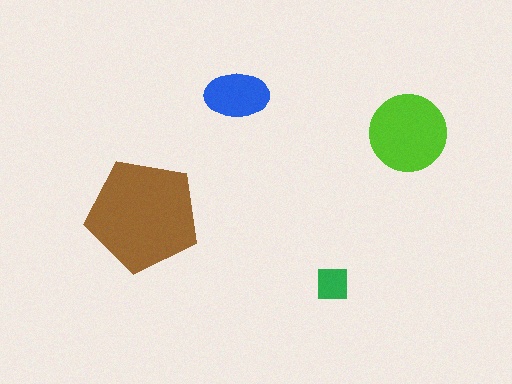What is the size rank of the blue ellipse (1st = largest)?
3rd.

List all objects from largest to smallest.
The brown pentagon, the lime circle, the blue ellipse, the green square.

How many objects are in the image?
There are 4 objects in the image.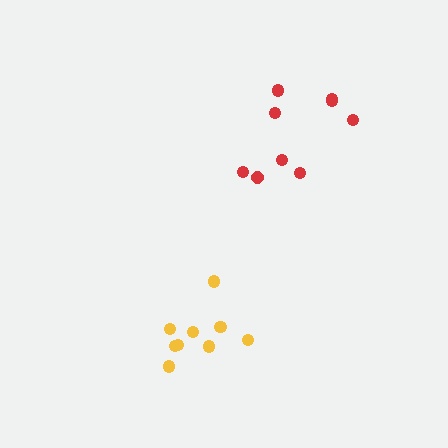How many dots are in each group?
Group 1: 9 dots, Group 2: 9 dots (18 total).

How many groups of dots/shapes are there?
There are 2 groups.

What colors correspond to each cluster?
The clusters are colored: yellow, red.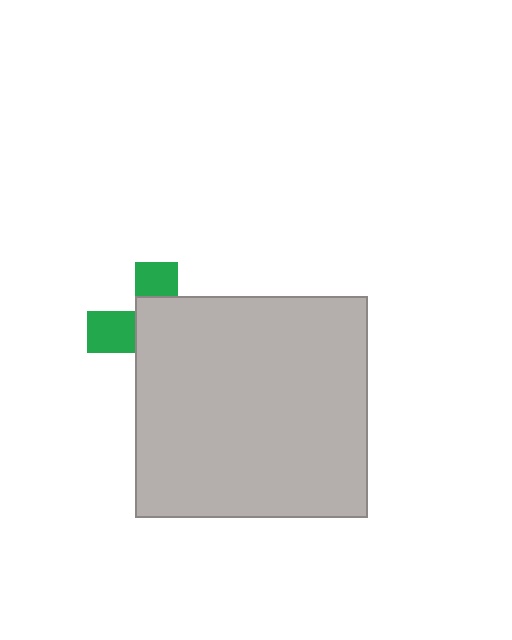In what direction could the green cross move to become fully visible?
The green cross could move toward the upper-left. That would shift it out from behind the light gray rectangle entirely.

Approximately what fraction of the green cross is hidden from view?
Roughly 65% of the green cross is hidden behind the light gray rectangle.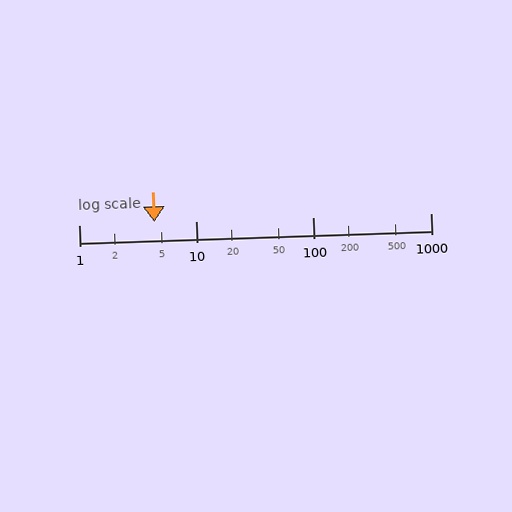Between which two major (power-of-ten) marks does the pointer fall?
The pointer is between 1 and 10.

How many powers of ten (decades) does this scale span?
The scale spans 3 decades, from 1 to 1000.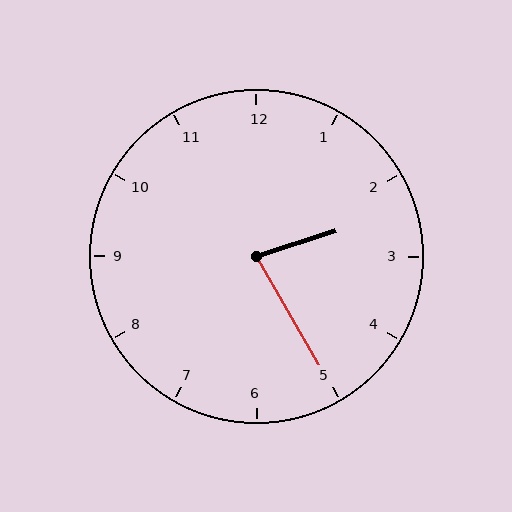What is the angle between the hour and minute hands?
Approximately 78 degrees.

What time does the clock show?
2:25.